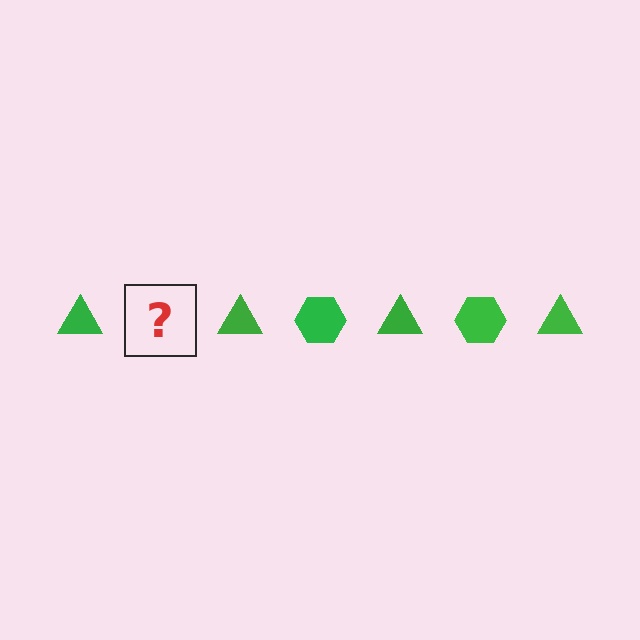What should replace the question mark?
The question mark should be replaced with a green hexagon.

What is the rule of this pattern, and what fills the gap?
The rule is that the pattern cycles through triangle, hexagon shapes in green. The gap should be filled with a green hexagon.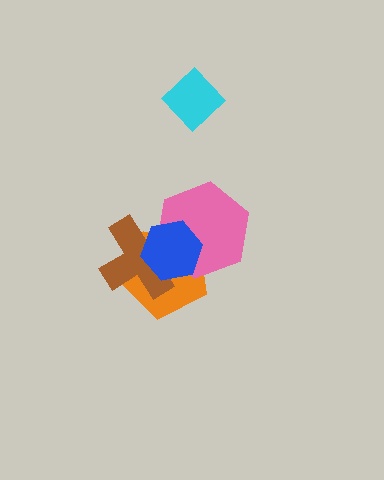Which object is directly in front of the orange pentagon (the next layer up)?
The pink hexagon is directly in front of the orange pentagon.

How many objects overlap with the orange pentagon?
3 objects overlap with the orange pentagon.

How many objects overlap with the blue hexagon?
3 objects overlap with the blue hexagon.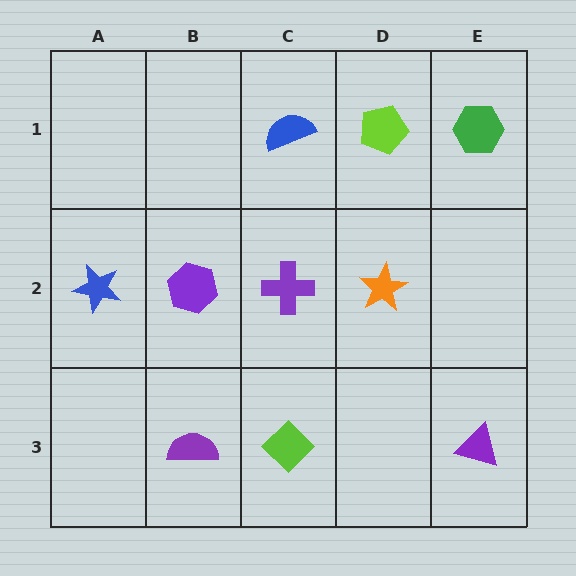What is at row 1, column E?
A green hexagon.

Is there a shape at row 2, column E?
No, that cell is empty.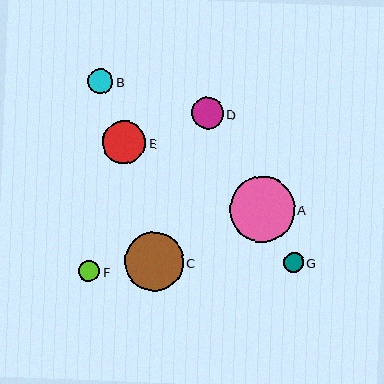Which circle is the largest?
Circle A is the largest with a size of approximately 65 pixels.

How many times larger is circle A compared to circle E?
Circle A is approximately 1.5 times the size of circle E.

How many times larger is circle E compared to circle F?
Circle E is approximately 2.0 times the size of circle F.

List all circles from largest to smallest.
From largest to smallest: A, C, E, D, B, F, G.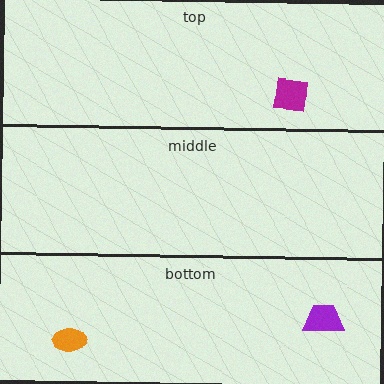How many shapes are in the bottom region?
2.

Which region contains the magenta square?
The top region.